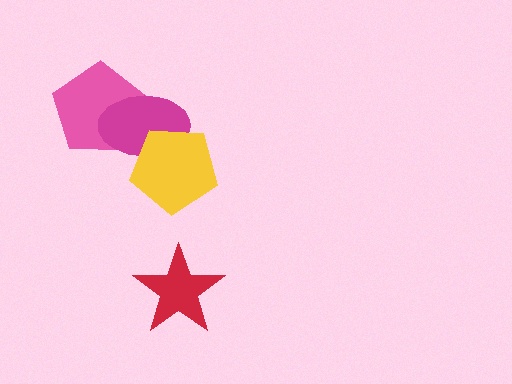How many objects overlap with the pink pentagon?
1 object overlaps with the pink pentagon.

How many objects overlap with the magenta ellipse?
2 objects overlap with the magenta ellipse.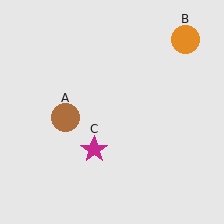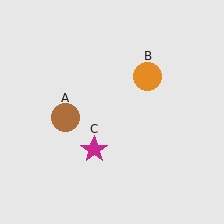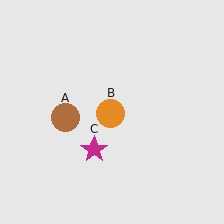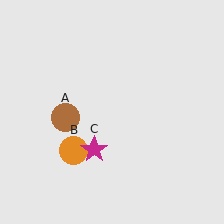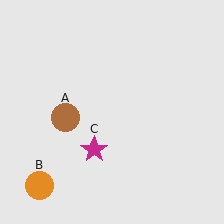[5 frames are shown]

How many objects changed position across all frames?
1 object changed position: orange circle (object B).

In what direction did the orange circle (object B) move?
The orange circle (object B) moved down and to the left.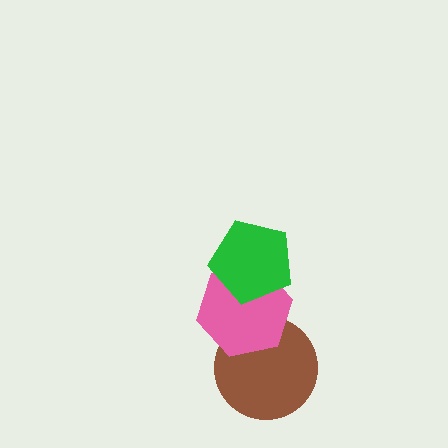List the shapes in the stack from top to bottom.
From top to bottom: the green pentagon, the pink hexagon, the brown circle.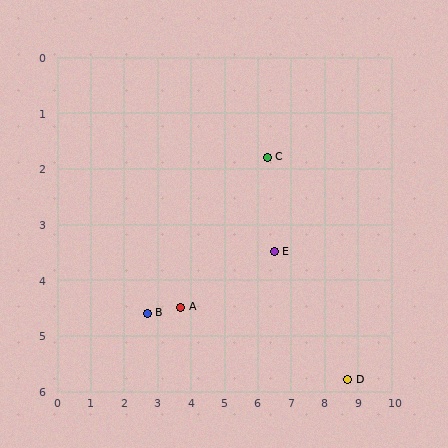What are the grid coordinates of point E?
Point E is at approximately (6.5, 3.5).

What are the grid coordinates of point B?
Point B is at approximately (2.7, 4.6).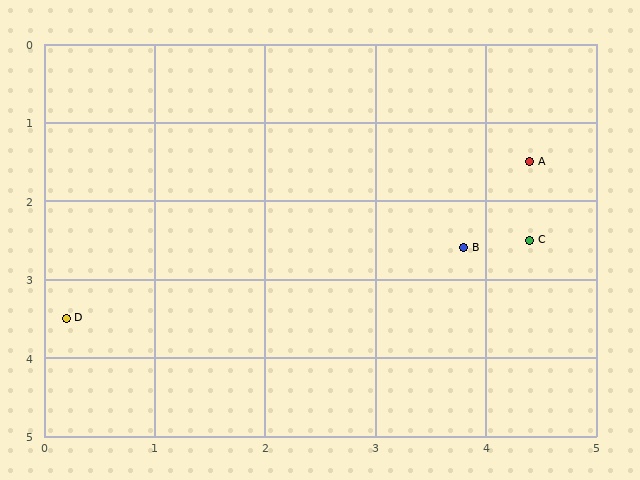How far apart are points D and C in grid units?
Points D and C are about 4.3 grid units apart.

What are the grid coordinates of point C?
Point C is at approximately (4.4, 2.5).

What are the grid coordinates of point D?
Point D is at approximately (0.2, 3.5).